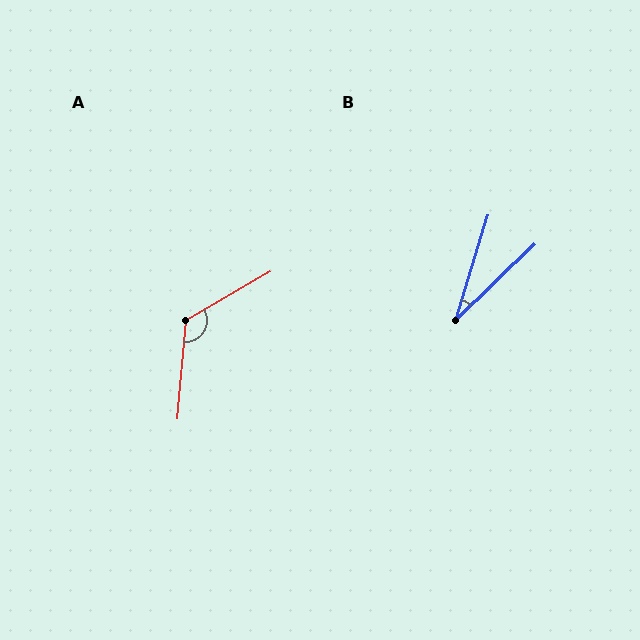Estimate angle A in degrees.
Approximately 125 degrees.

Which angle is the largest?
A, at approximately 125 degrees.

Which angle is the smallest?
B, at approximately 29 degrees.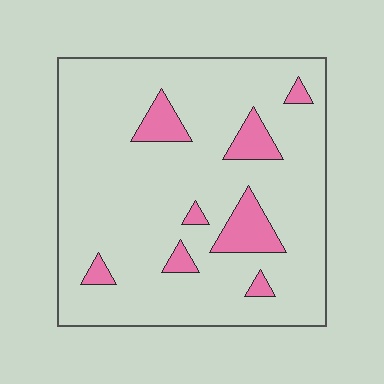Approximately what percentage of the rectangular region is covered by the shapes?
Approximately 10%.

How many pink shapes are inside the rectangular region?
8.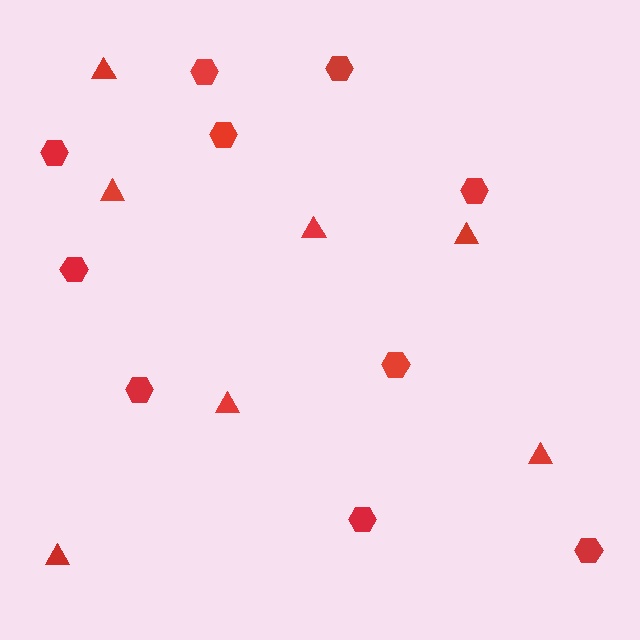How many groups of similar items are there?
There are 2 groups: one group of triangles (7) and one group of hexagons (10).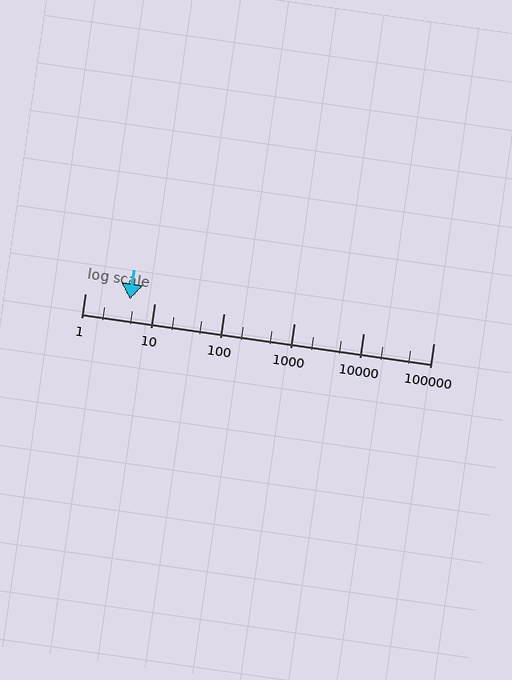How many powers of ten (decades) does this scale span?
The scale spans 5 decades, from 1 to 100000.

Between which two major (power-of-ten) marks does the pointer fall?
The pointer is between 1 and 10.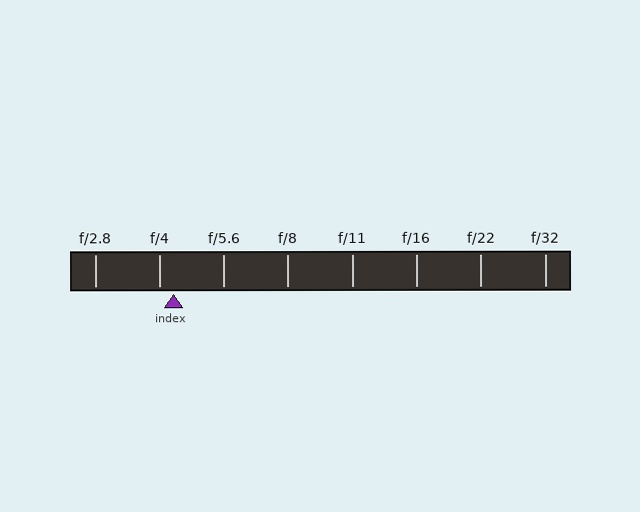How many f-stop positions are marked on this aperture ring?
There are 8 f-stop positions marked.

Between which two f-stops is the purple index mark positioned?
The index mark is between f/4 and f/5.6.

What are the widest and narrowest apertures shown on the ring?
The widest aperture shown is f/2.8 and the narrowest is f/32.